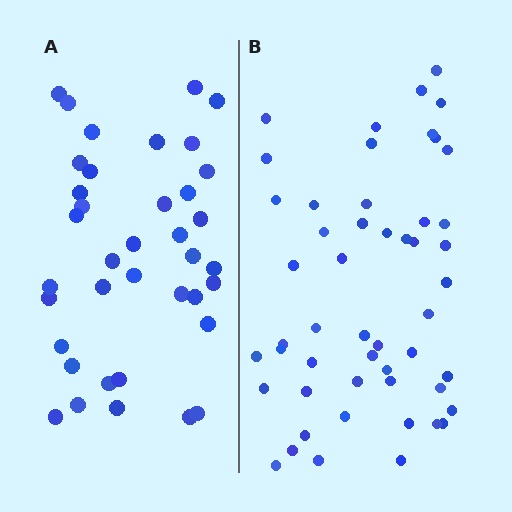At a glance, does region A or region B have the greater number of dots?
Region B (the right region) has more dots.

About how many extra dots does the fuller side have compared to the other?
Region B has approximately 15 more dots than region A.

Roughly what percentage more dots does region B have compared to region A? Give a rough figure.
About 35% more.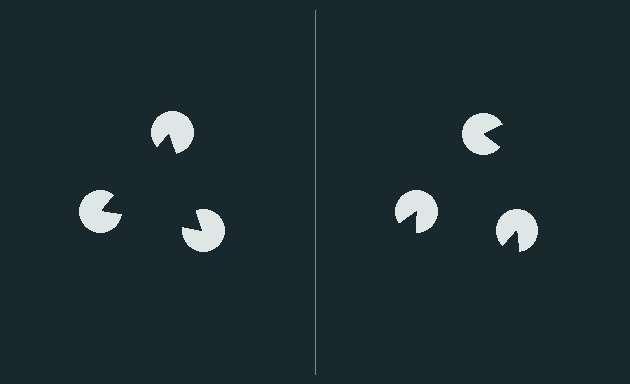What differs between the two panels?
The pac-man discs are positioned identically on both sides; only the wedge orientations differ. On the left they align to a triangle; on the right they are misaligned.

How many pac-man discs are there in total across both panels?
6 — 3 on each side.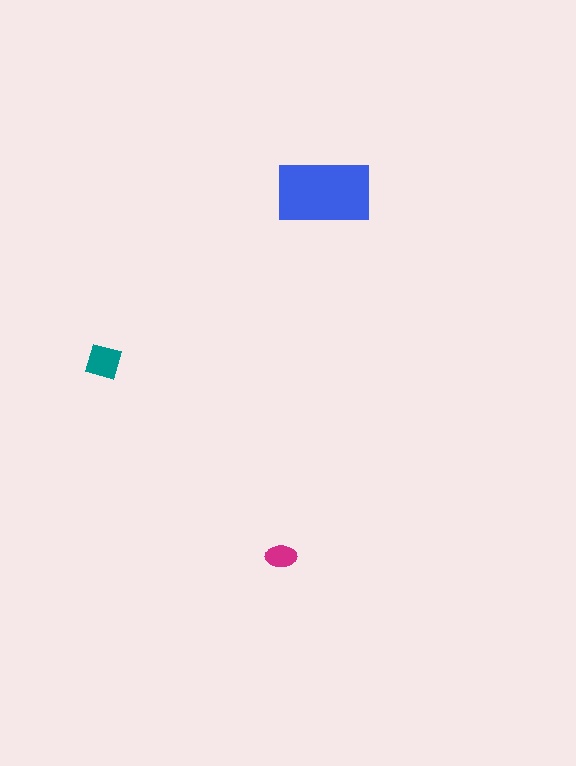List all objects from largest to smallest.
The blue rectangle, the teal diamond, the magenta ellipse.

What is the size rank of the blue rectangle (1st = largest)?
1st.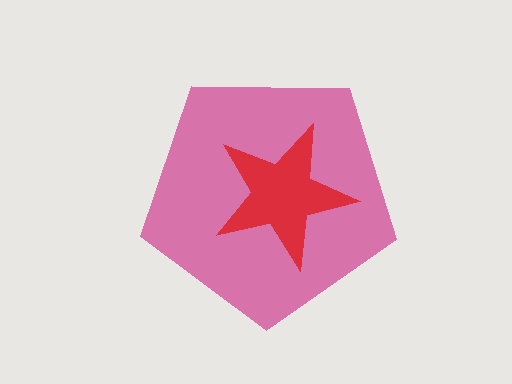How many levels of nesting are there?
2.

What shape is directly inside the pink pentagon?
The red star.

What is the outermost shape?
The pink pentagon.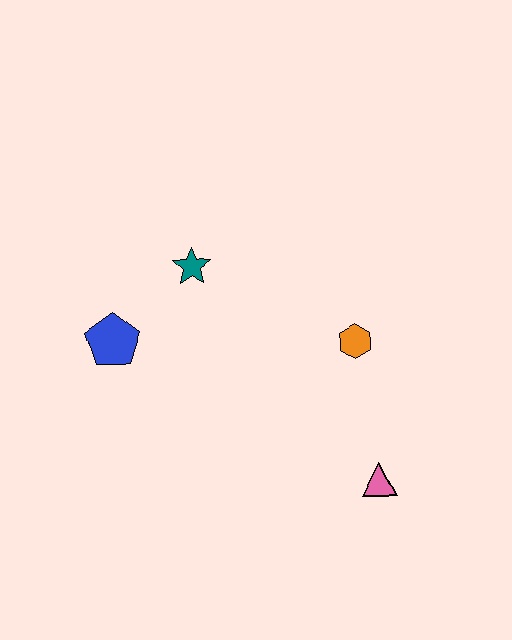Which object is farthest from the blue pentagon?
The pink triangle is farthest from the blue pentagon.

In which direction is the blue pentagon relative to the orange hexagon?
The blue pentagon is to the left of the orange hexagon.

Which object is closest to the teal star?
The blue pentagon is closest to the teal star.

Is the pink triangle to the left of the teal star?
No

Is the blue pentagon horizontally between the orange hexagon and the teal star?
No